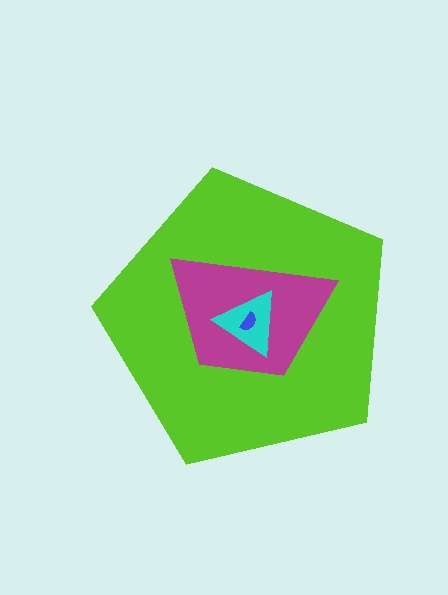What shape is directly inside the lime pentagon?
The magenta trapezoid.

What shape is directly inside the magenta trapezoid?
The cyan triangle.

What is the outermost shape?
The lime pentagon.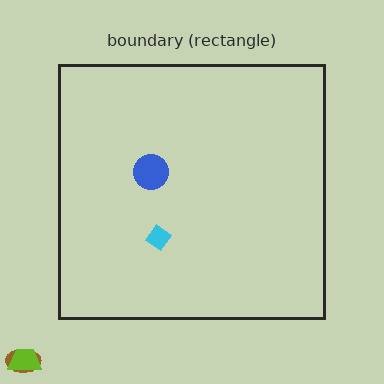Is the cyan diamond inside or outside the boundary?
Inside.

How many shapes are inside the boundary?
2 inside, 2 outside.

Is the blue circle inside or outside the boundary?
Inside.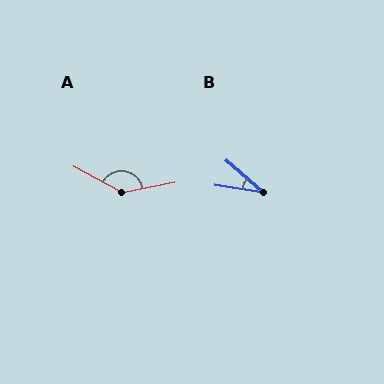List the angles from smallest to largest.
B (33°), A (140°).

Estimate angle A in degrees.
Approximately 140 degrees.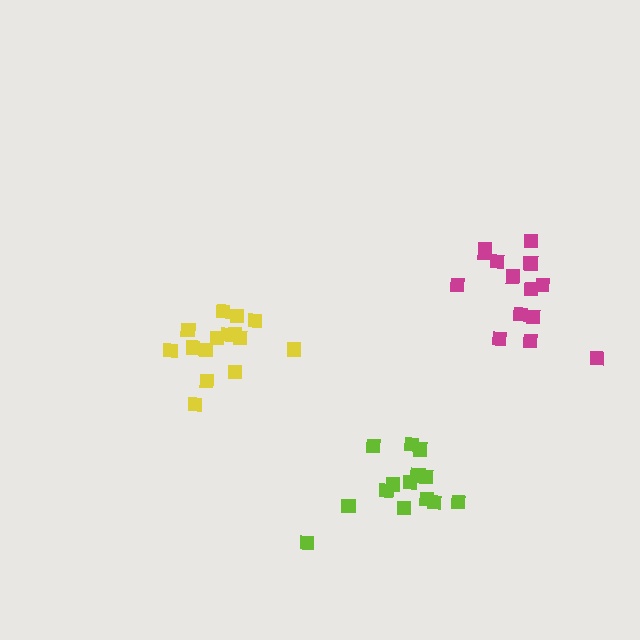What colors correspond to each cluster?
The clusters are colored: yellow, magenta, lime.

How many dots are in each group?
Group 1: 15 dots, Group 2: 14 dots, Group 3: 14 dots (43 total).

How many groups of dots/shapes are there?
There are 3 groups.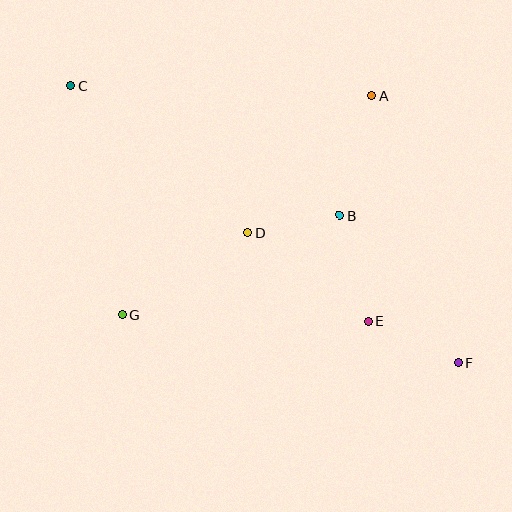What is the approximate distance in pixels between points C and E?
The distance between C and E is approximately 379 pixels.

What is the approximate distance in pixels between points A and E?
The distance between A and E is approximately 226 pixels.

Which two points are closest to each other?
Points B and D are closest to each other.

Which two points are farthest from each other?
Points C and F are farthest from each other.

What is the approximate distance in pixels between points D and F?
The distance between D and F is approximately 248 pixels.